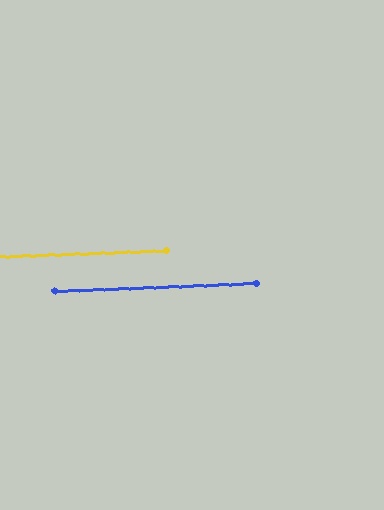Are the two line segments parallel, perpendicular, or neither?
Parallel — their directions differ by only 0.0°.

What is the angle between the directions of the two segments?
Approximately 0 degrees.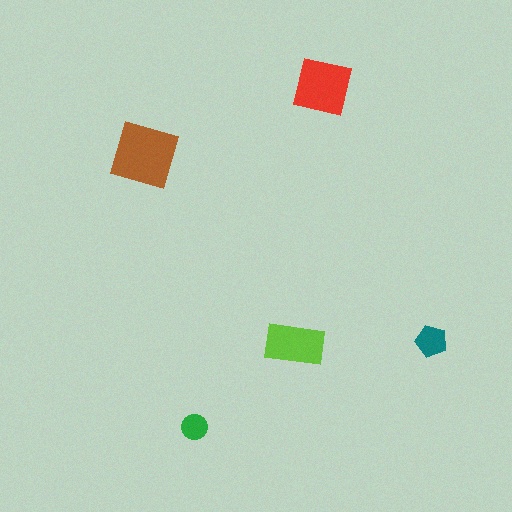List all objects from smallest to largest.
The green circle, the teal pentagon, the lime rectangle, the red square, the brown square.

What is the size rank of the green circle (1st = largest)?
5th.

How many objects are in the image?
There are 5 objects in the image.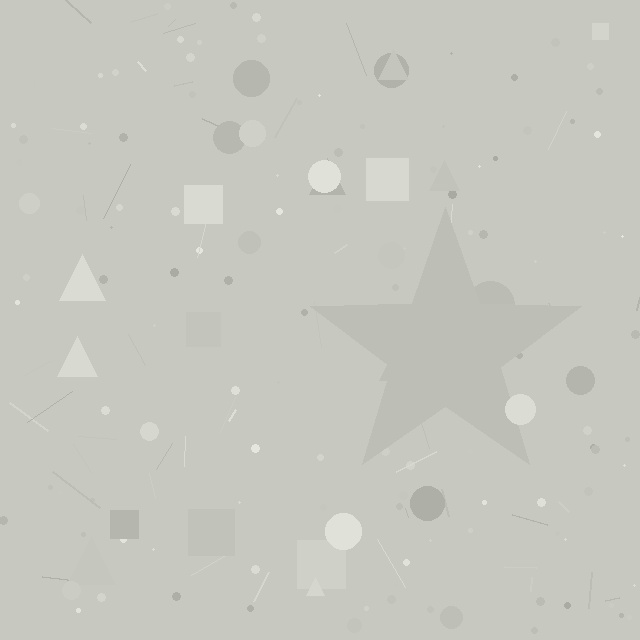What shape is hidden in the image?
A star is hidden in the image.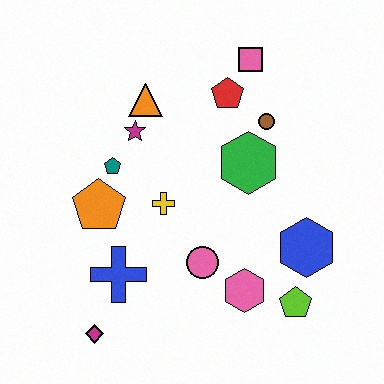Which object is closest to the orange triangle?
The magenta star is closest to the orange triangle.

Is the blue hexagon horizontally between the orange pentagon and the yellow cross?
No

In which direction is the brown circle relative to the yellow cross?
The brown circle is to the right of the yellow cross.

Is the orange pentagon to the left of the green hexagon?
Yes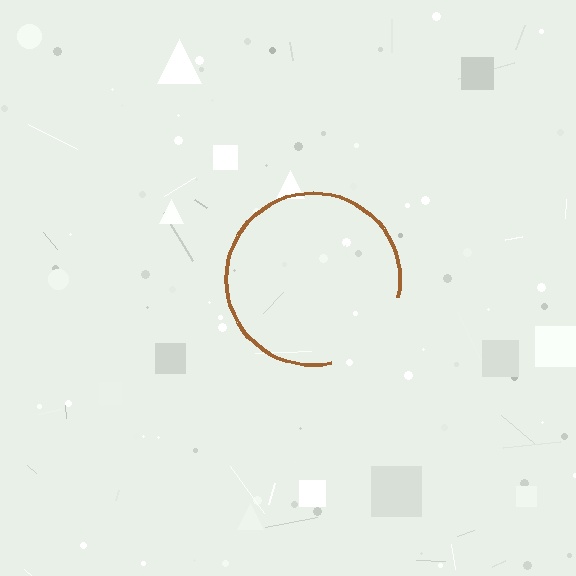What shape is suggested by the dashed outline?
The dashed outline suggests a circle.